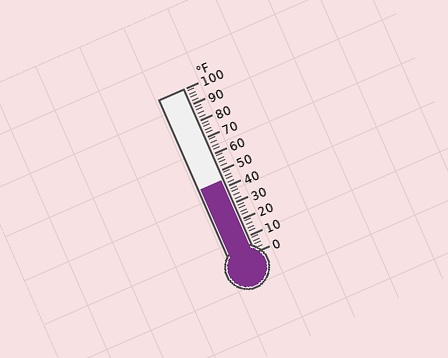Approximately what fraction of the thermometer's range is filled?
The thermometer is filled to approximately 45% of its range.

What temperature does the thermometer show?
The thermometer shows approximately 44°F.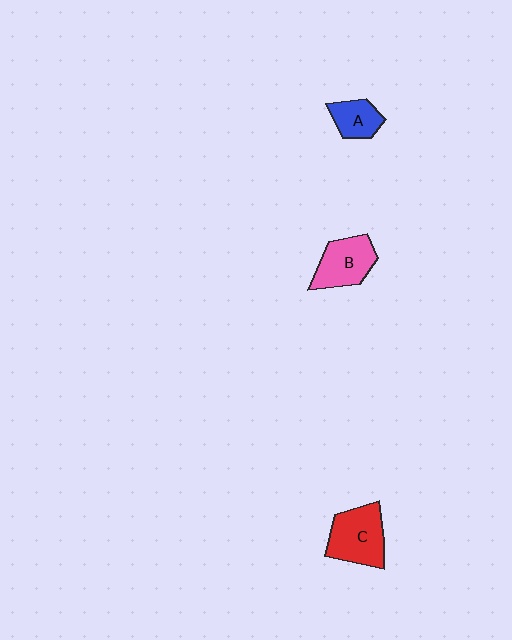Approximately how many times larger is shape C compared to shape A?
Approximately 1.7 times.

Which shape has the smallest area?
Shape A (blue).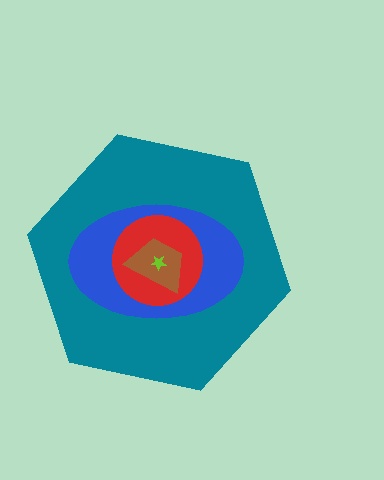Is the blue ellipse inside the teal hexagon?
Yes.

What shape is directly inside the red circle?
The brown trapezoid.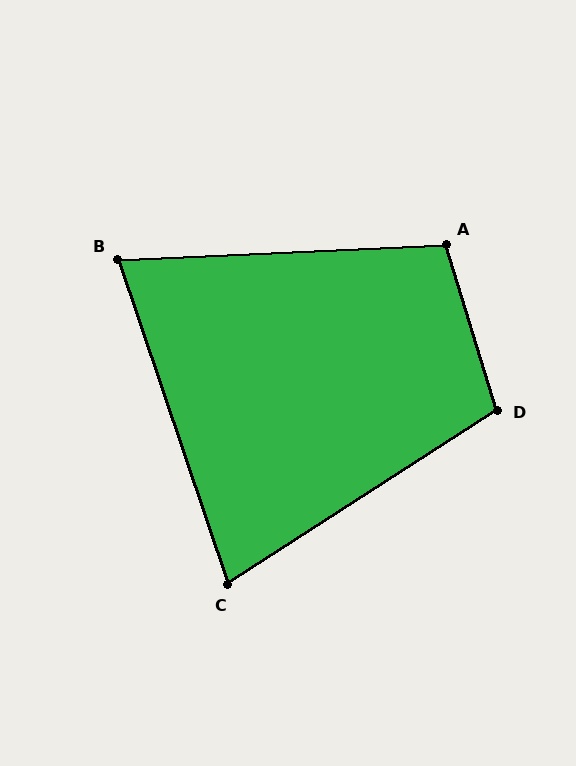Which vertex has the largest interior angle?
D, at approximately 106 degrees.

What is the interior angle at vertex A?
Approximately 104 degrees (obtuse).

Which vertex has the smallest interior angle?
B, at approximately 74 degrees.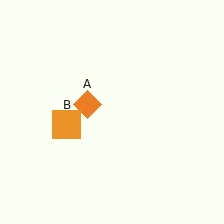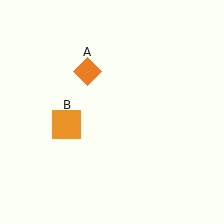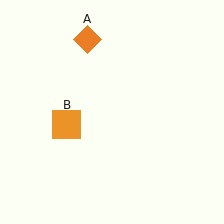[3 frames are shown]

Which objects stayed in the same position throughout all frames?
Orange square (object B) remained stationary.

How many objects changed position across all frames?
1 object changed position: orange diamond (object A).